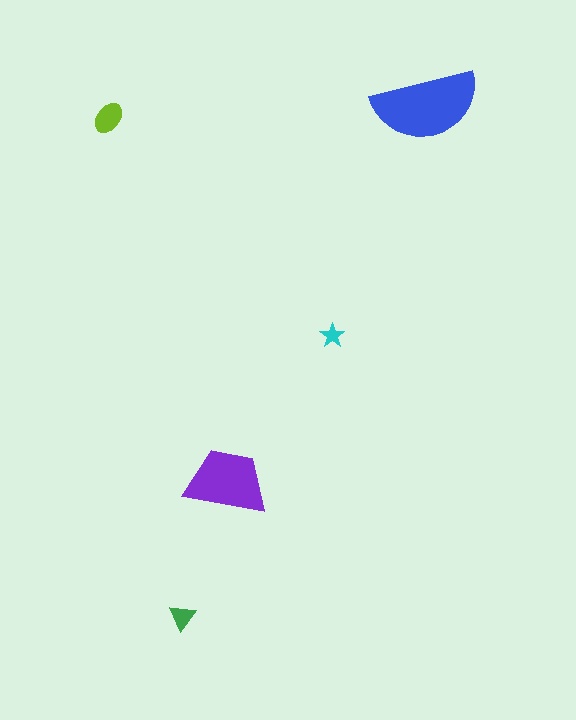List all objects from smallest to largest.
The cyan star, the green triangle, the lime ellipse, the purple trapezoid, the blue semicircle.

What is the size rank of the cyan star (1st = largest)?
5th.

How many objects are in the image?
There are 5 objects in the image.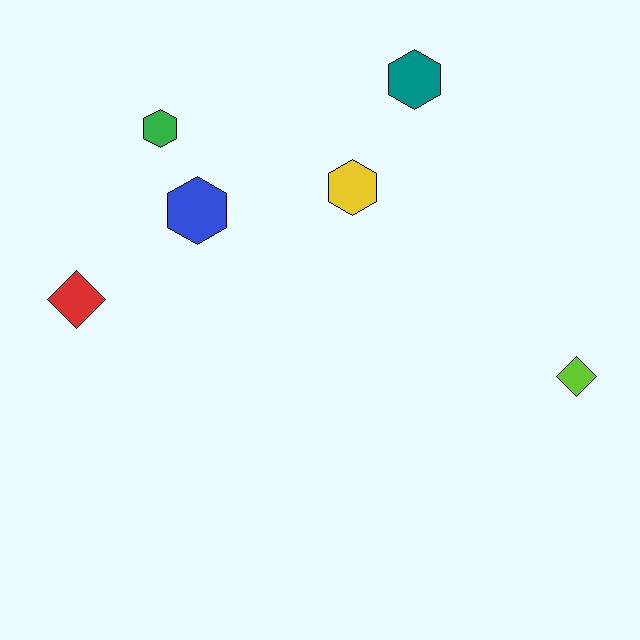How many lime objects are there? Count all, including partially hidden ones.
There is 1 lime object.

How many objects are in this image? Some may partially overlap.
There are 6 objects.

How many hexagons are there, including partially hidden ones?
There are 4 hexagons.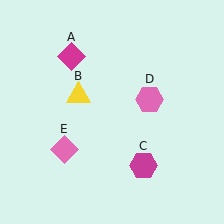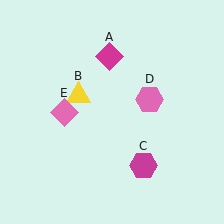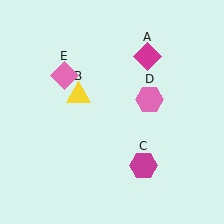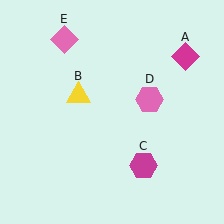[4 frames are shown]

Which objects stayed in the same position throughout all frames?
Yellow triangle (object B) and magenta hexagon (object C) and pink hexagon (object D) remained stationary.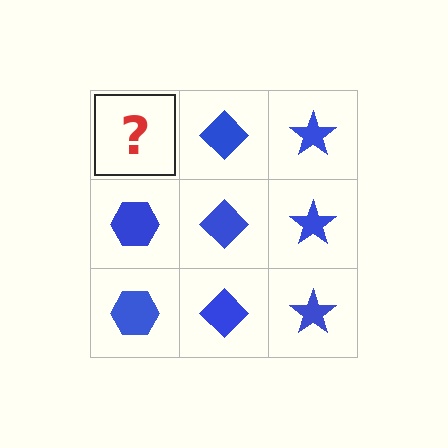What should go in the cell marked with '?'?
The missing cell should contain a blue hexagon.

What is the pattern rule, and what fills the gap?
The rule is that each column has a consistent shape. The gap should be filled with a blue hexagon.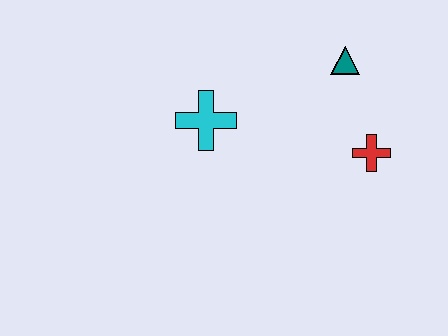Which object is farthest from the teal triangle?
The cyan cross is farthest from the teal triangle.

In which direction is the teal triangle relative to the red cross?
The teal triangle is above the red cross.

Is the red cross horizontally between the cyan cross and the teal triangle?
No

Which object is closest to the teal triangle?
The red cross is closest to the teal triangle.